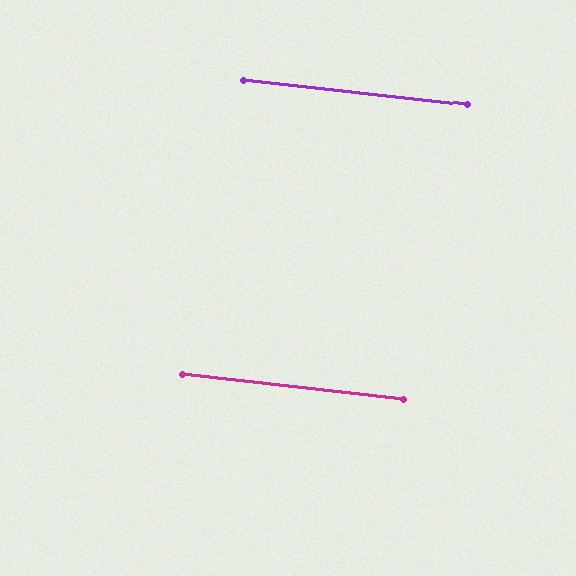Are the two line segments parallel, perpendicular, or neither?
Parallel — their directions differ by only 0.1°.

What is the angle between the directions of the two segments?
Approximately 0 degrees.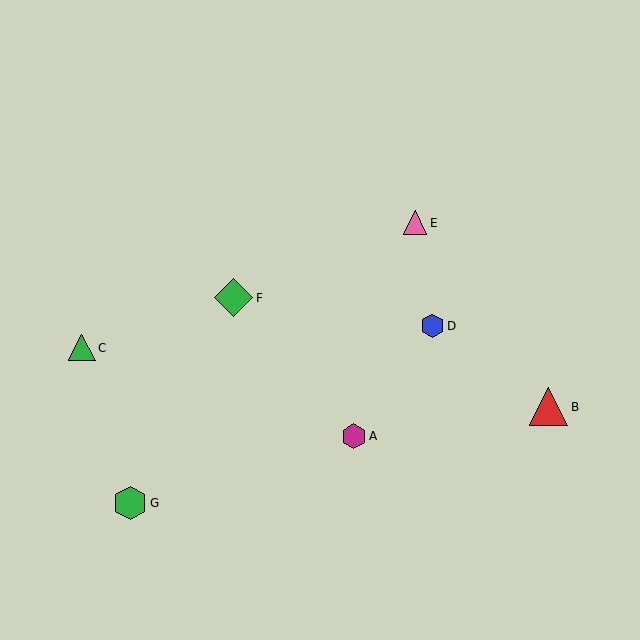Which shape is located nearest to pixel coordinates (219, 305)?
The green diamond (labeled F) at (234, 298) is nearest to that location.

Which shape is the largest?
The red triangle (labeled B) is the largest.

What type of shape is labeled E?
Shape E is a pink triangle.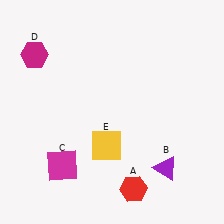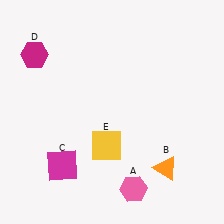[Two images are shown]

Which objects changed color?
A changed from red to pink. B changed from purple to orange.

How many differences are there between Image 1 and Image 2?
There are 2 differences between the two images.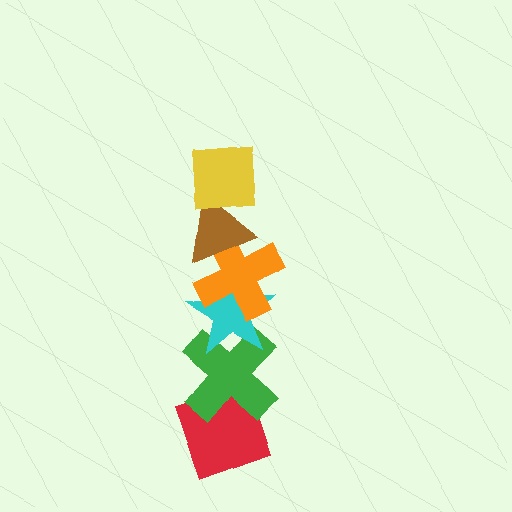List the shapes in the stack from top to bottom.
From top to bottom: the yellow square, the brown triangle, the orange cross, the cyan star, the green cross, the red diamond.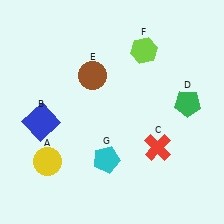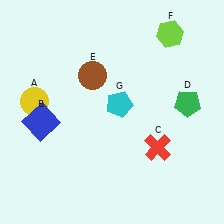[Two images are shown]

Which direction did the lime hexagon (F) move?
The lime hexagon (F) moved right.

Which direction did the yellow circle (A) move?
The yellow circle (A) moved up.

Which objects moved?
The objects that moved are: the yellow circle (A), the lime hexagon (F), the cyan pentagon (G).